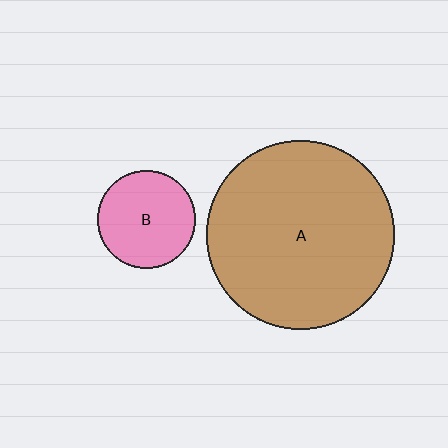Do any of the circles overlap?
No, none of the circles overlap.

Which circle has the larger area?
Circle A (brown).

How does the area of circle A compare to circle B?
Approximately 3.7 times.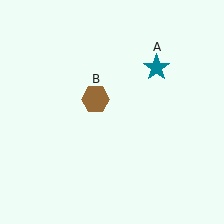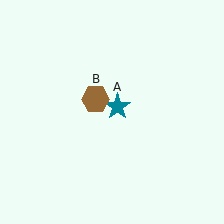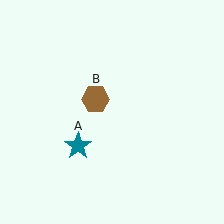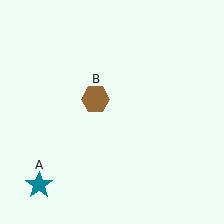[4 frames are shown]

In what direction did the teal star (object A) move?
The teal star (object A) moved down and to the left.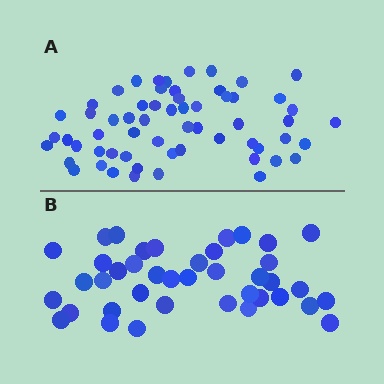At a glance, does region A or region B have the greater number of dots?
Region A (the top region) has more dots.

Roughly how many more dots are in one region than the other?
Region A has approximately 20 more dots than region B.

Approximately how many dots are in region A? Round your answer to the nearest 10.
About 60 dots.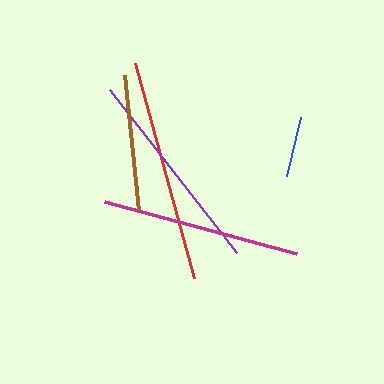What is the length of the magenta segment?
The magenta segment is approximately 199 pixels long.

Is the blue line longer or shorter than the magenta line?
The magenta line is longer than the blue line.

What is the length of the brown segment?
The brown segment is approximately 136 pixels long.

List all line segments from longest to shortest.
From longest to shortest: red, purple, magenta, brown, blue.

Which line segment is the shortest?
The blue line is the shortest at approximately 61 pixels.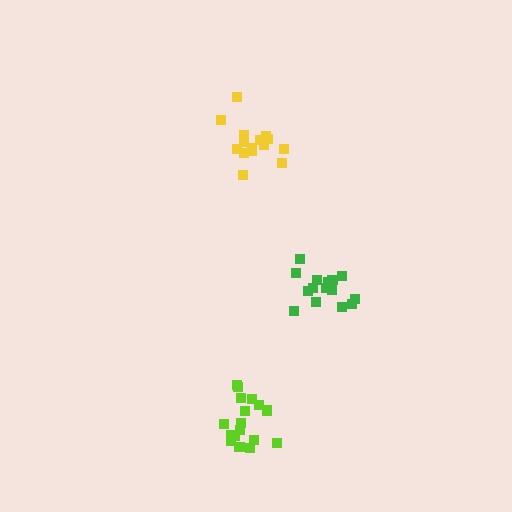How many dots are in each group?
Group 1: 17 dots, Group 2: 16 dots, Group 3: 17 dots (50 total).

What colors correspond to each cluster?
The clusters are colored: yellow, green, lime.